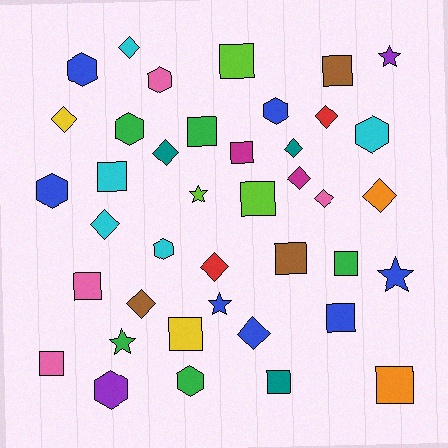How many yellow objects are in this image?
There are 2 yellow objects.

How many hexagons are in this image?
There are 9 hexagons.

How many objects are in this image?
There are 40 objects.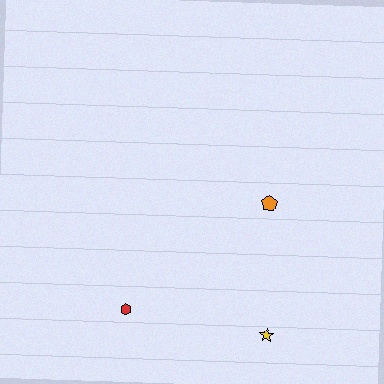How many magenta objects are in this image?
There are no magenta objects.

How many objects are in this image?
There are 3 objects.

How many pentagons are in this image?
There is 1 pentagon.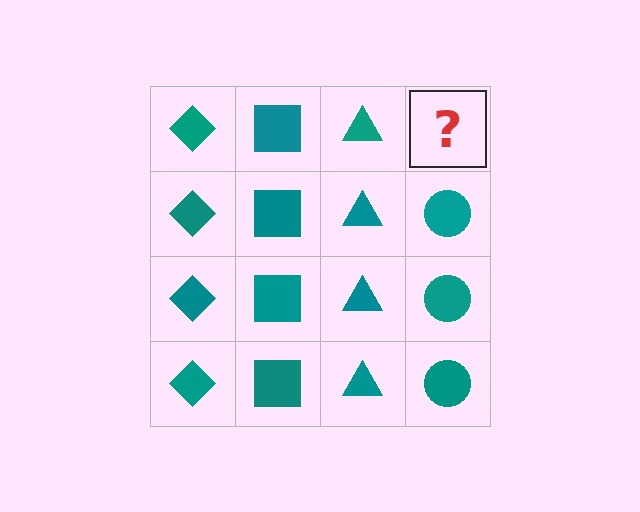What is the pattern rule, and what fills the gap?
The rule is that each column has a consistent shape. The gap should be filled with a teal circle.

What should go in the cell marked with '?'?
The missing cell should contain a teal circle.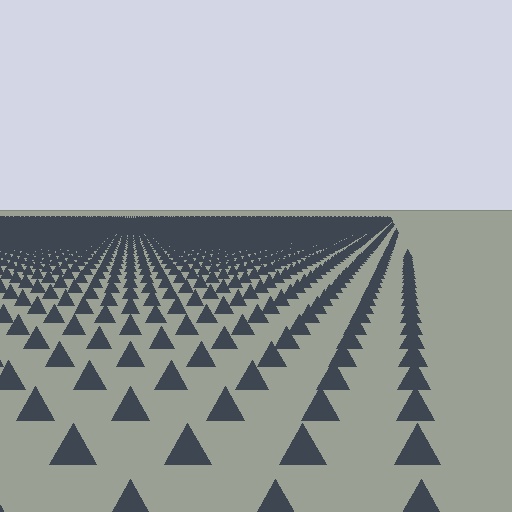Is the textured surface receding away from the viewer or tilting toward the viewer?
The surface is receding away from the viewer. Texture elements get smaller and denser toward the top.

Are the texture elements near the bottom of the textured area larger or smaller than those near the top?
Larger. Near the bottom, elements are closer to the viewer and appear at a bigger on-screen size.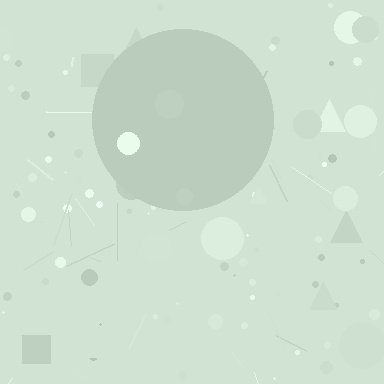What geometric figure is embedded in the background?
A circle is embedded in the background.